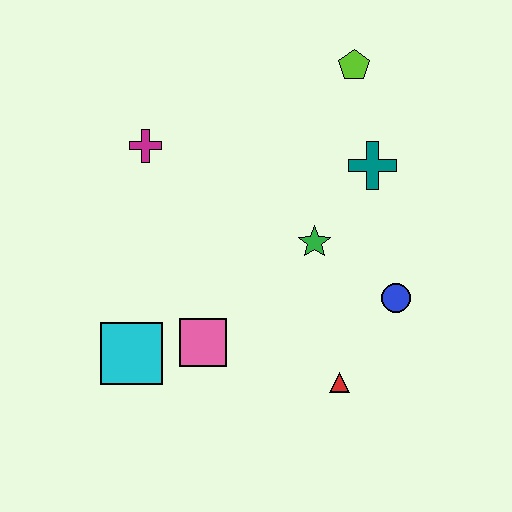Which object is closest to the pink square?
The cyan square is closest to the pink square.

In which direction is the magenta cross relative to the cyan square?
The magenta cross is above the cyan square.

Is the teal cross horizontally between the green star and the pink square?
No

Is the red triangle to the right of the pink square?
Yes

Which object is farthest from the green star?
The cyan square is farthest from the green star.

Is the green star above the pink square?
Yes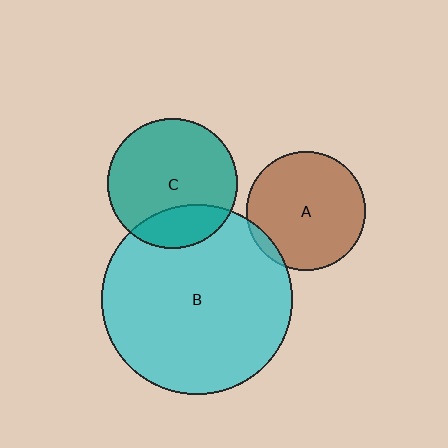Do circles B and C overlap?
Yes.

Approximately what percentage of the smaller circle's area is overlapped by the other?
Approximately 25%.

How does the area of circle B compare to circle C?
Approximately 2.2 times.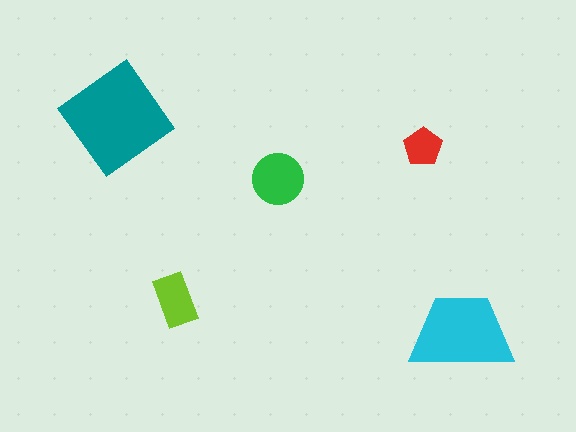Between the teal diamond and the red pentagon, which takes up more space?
The teal diamond.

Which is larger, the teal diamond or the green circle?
The teal diamond.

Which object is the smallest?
The red pentagon.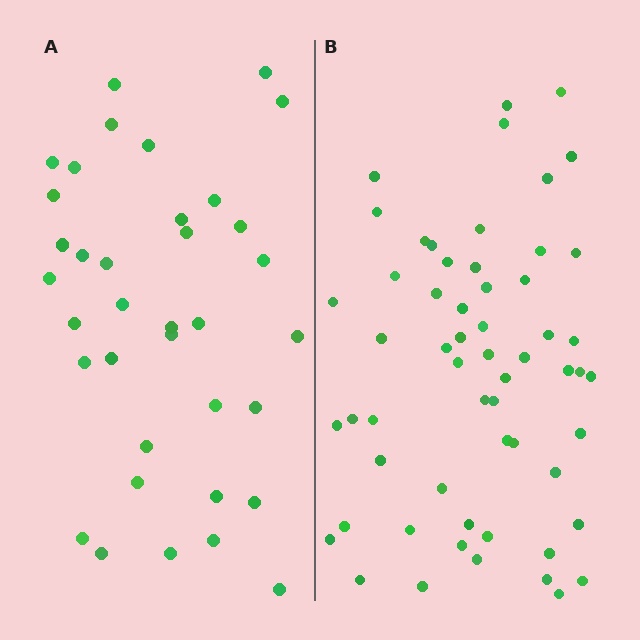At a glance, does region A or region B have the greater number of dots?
Region B (the right region) has more dots.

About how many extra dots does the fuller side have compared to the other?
Region B has approximately 20 more dots than region A.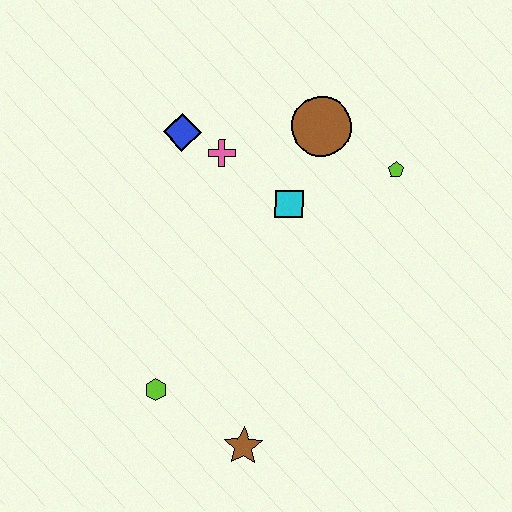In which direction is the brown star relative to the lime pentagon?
The brown star is below the lime pentagon.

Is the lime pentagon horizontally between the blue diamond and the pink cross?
No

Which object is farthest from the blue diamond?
The brown star is farthest from the blue diamond.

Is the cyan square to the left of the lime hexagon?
No